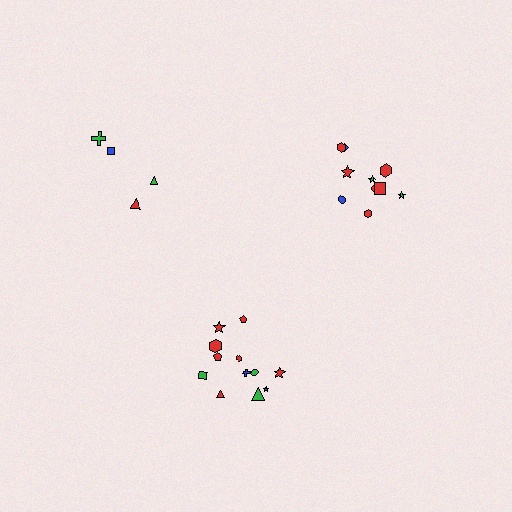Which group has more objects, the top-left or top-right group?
The top-right group.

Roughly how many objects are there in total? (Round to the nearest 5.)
Roughly 25 objects in total.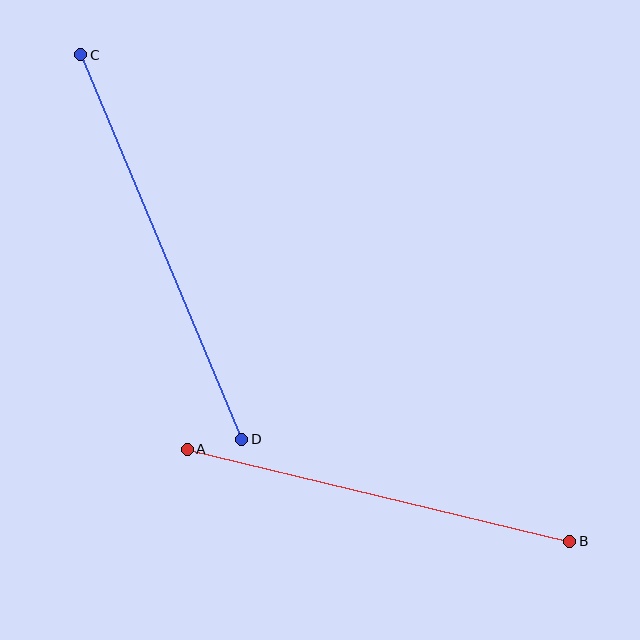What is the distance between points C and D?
The distance is approximately 417 pixels.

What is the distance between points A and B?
The distance is approximately 394 pixels.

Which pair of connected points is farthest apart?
Points C and D are farthest apart.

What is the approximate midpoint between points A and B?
The midpoint is at approximately (379, 495) pixels.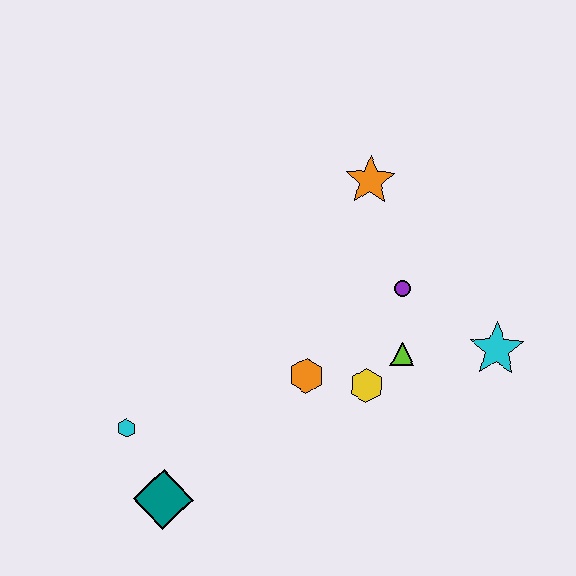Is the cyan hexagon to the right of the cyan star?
No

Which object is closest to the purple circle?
The lime triangle is closest to the purple circle.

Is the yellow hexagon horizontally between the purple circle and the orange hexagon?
Yes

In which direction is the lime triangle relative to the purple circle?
The lime triangle is below the purple circle.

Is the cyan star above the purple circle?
No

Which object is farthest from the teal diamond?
The orange star is farthest from the teal diamond.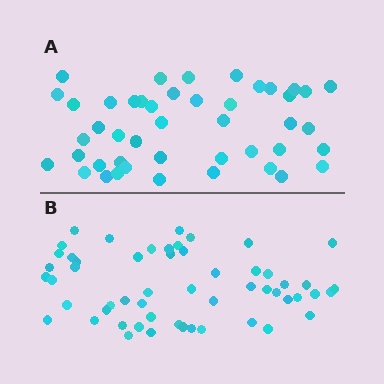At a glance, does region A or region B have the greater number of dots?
Region B (the bottom region) has more dots.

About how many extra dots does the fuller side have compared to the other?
Region B has roughly 10 or so more dots than region A.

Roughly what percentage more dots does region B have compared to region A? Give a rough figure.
About 20% more.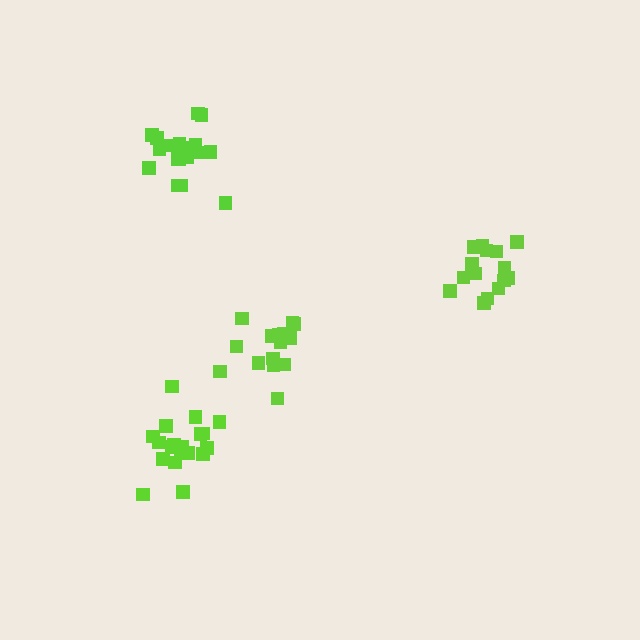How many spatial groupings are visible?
There are 4 spatial groupings.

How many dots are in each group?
Group 1: 19 dots, Group 2: 15 dots, Group 3: 20 dots, Group 4: 15 dots (69 total).